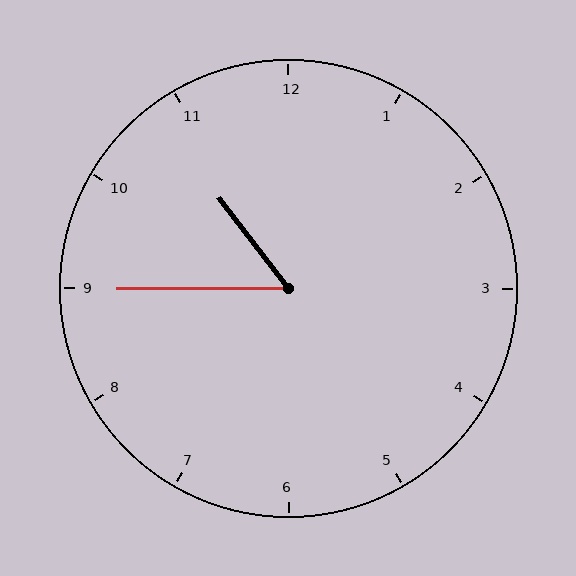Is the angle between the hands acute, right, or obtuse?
It is acute.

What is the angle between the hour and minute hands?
Approximately 52 degrees.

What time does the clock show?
10:45.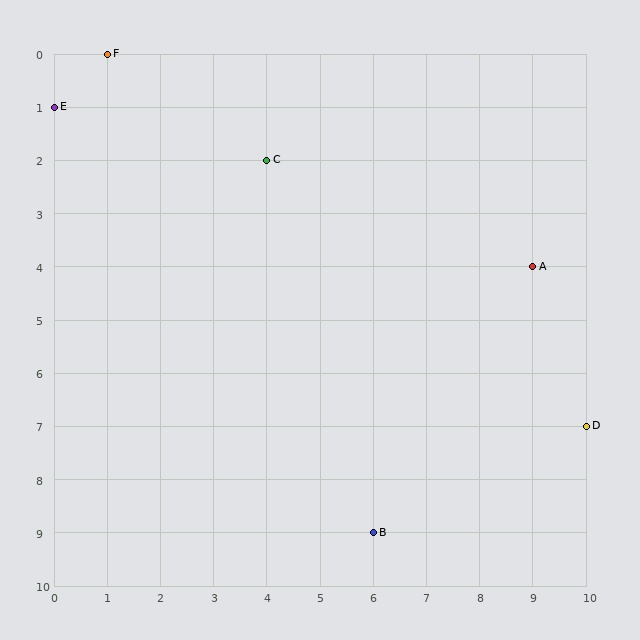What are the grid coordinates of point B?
Point B is at grid coordinates (6, 9).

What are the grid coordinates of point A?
Point A is at grid coordinates (9, 4).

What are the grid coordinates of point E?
Point E is at grid coordinates (0, 1).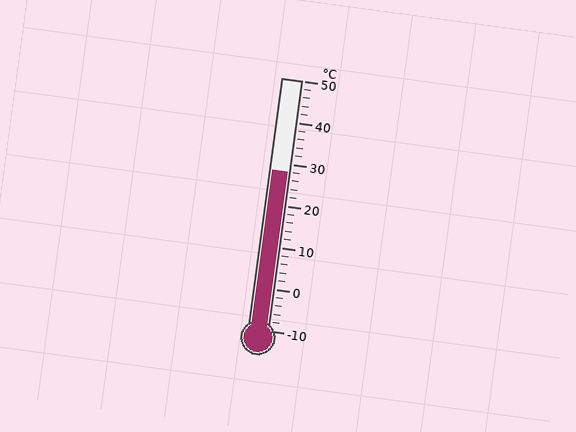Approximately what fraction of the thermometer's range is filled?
The thermometer is filled to approximately 65% of its range.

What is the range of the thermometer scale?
The thermometer scale ranges from -10°C to 50°C.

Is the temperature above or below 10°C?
The temperature is above 10°C.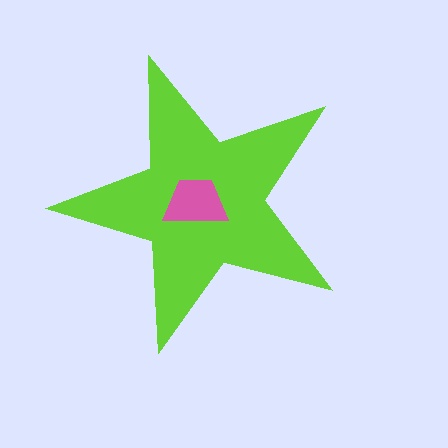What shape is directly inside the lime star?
The pink trapezoid.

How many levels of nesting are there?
2.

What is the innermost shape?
The pink trapezoid.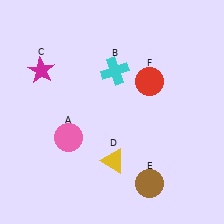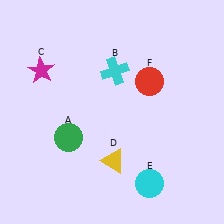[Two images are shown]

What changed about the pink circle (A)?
In Image 1, A is pink. In Image 2, it changed to green.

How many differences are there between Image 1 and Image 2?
There are 2 differences between the two images.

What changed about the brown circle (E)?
In Image 1, E is brown. In Image 2, it changed to cyan.